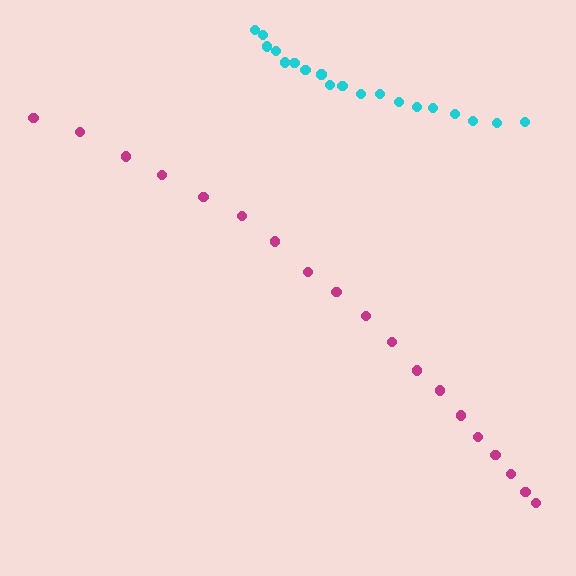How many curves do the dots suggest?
There are 2 distinct paths.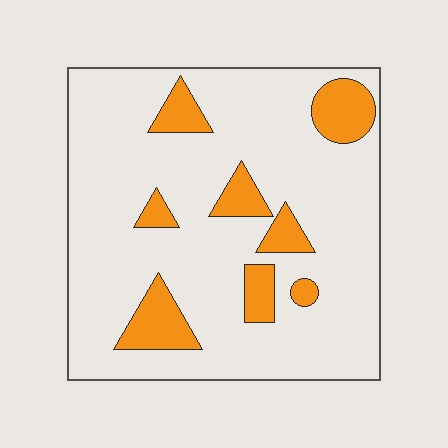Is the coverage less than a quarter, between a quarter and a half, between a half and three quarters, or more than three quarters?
Less than a quarter.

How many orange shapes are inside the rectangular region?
8.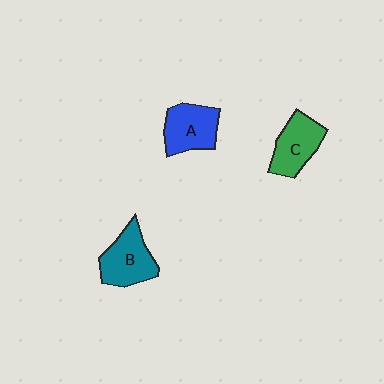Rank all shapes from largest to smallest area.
From largest to smallest: B (teal), A (blue), C (green).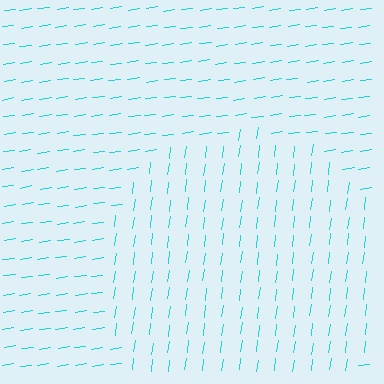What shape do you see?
I see a circle.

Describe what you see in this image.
The image is filled with small cyan line segments. A circle region in the image has lines oriented differently from the surrounding lines, creating a visible texture boundary.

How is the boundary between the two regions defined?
The boundary is defined purely by a change in line orientation (approximately 74 degrees difference). All lines are the same color and thickness.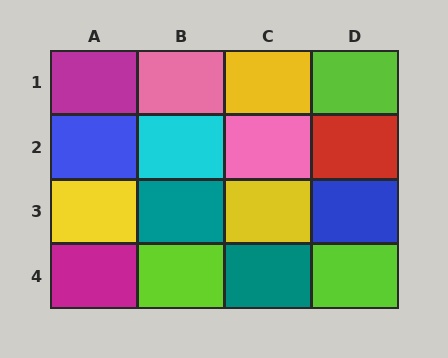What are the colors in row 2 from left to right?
Blue, cyan, pink, red.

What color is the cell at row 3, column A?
Yellow.